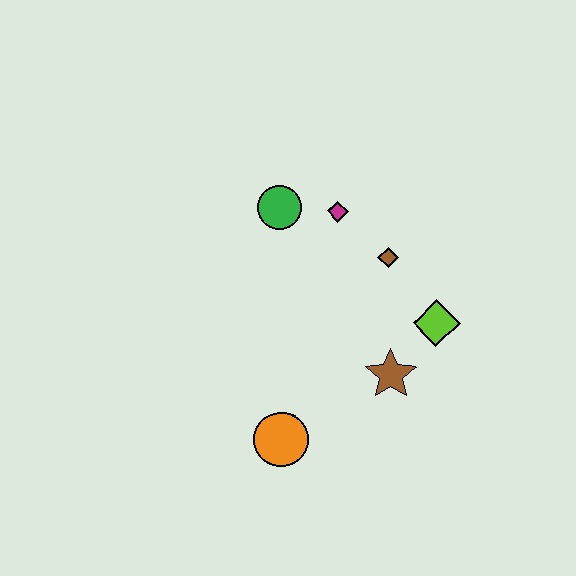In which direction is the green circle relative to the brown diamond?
The green circle is to the left of the brown diamond.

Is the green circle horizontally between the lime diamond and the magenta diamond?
No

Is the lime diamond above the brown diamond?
No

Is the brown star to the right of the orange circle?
Yes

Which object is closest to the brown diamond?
The magenta diamond is closest to the brown diamond.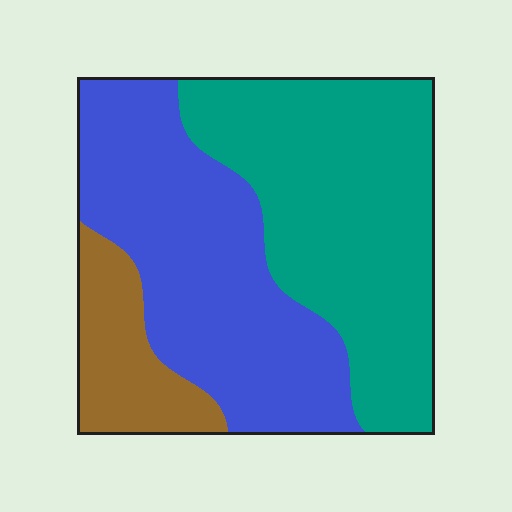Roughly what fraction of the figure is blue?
Blue takes up about two fifths (2/5) of the figure.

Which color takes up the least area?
Brown, at roughly 15%.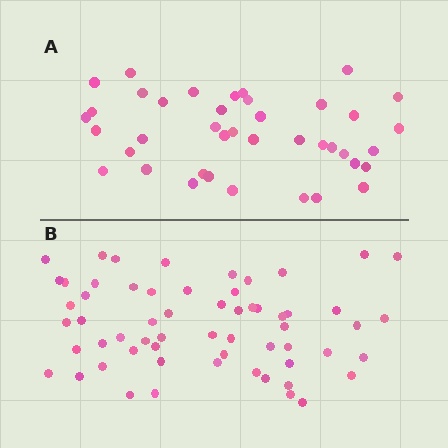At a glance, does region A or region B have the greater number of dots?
Region B (the bottom region) has more dots.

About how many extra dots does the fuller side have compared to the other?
Region B has approximately 20 more dots than region A.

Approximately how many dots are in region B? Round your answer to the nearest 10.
About 60 dots.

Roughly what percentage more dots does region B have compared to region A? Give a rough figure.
About 50% more.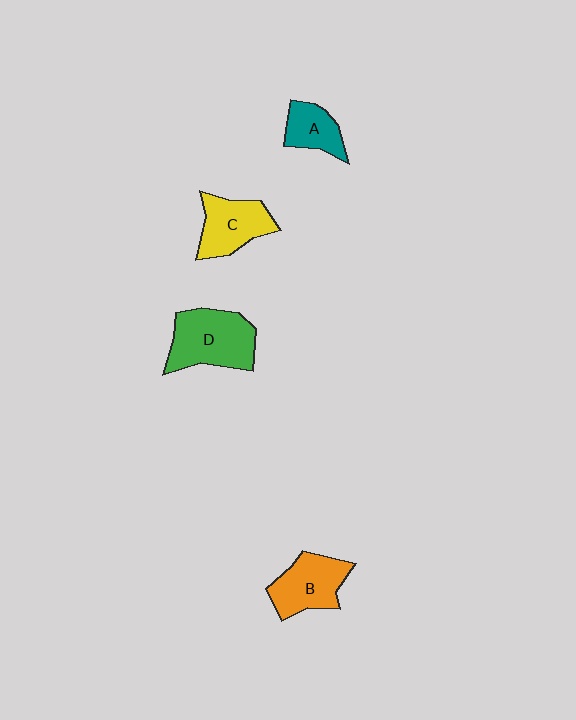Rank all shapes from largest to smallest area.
From largest to smallest: D (green), B (orange), C (yellow), A (teal).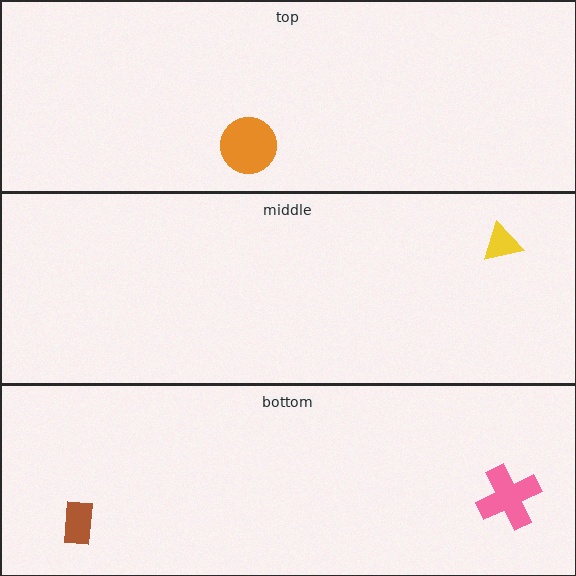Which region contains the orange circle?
The top region.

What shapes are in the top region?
The orange circle.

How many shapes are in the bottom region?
2.